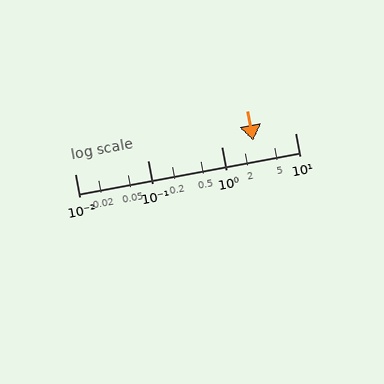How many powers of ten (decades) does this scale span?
The scale spans 3 decades, from 0.01 to 10.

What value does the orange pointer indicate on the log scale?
The pointer indicates approximately 2.7.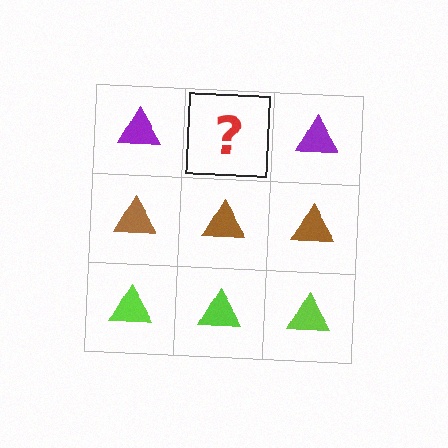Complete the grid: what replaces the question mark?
The question mark should be replaced with a purple triangle.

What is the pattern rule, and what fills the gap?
The rule is that each row has a consistent color. The gap should be filled with a purple triangle.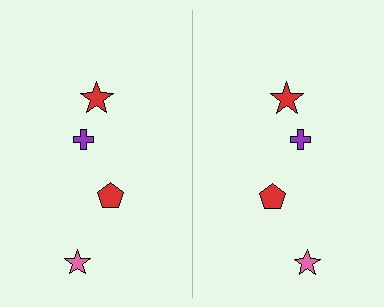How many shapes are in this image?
There are 8 shapes in this image.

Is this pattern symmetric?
Yes, this pattern has bilateral (reflection) symmetry.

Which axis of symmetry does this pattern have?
The pattern has a vertical axis of symmetry running through the center of the image.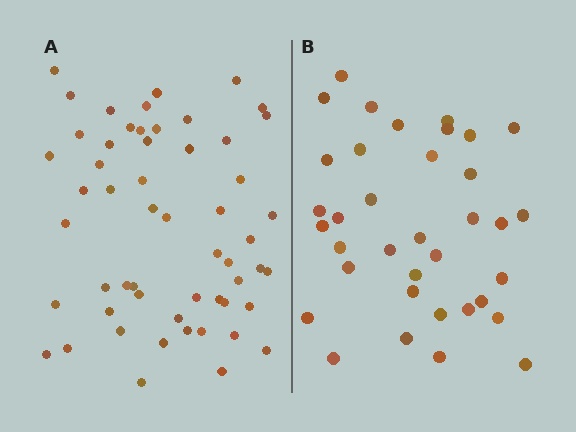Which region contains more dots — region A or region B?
Region A (the left region) has more dots.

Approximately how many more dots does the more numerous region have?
Region A has approximately 20 more dots than region B.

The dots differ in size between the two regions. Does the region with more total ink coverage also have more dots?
No. Region B has more total ink coverage because its dots are larger, but region A actually contains more individual dots. Total area can be misleading — the number of items is what matters here.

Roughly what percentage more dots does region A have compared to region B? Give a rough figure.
About 55% more.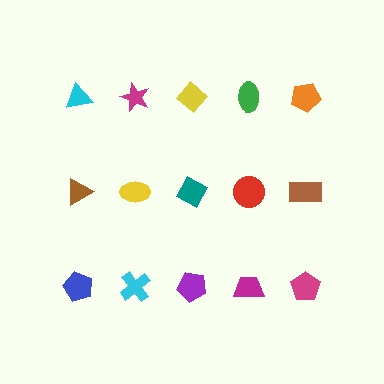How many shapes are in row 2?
5 shapes.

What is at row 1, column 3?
A yellow diamond.